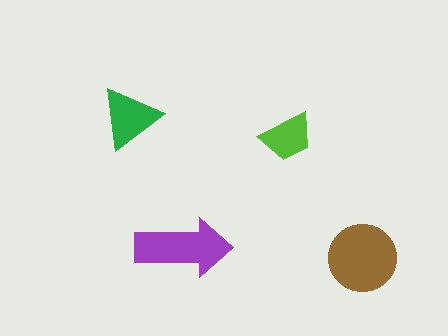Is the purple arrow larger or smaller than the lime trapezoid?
Larger.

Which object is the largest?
The brown circle.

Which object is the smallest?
The lime trapezoid.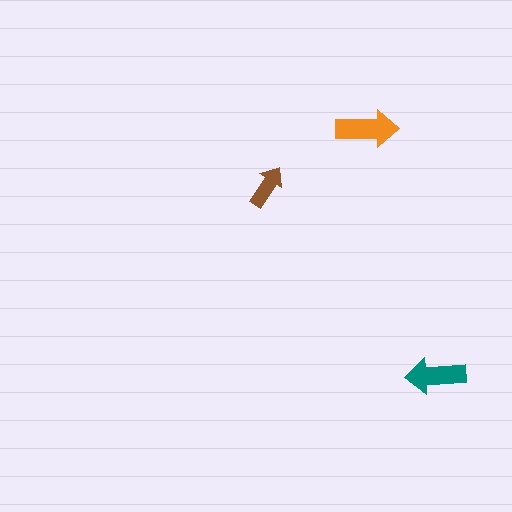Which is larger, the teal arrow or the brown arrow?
The teal one.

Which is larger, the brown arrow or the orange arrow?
The orange one.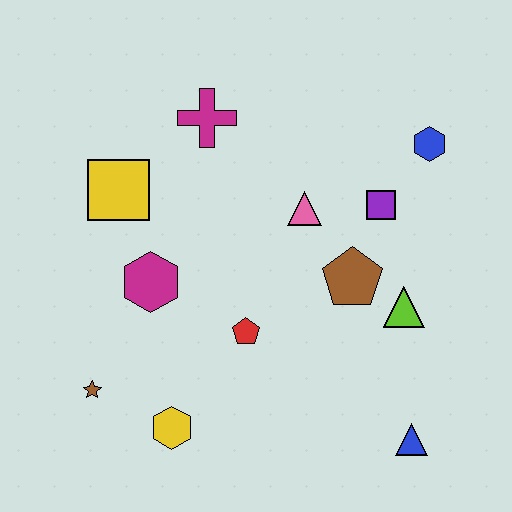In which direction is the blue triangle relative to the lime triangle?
The blue triangle is below the lime triangle.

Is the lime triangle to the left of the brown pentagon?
No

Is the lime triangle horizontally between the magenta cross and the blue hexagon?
Yes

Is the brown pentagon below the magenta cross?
Yes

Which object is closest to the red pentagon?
The magenta hexagon is closest to the red pentagon.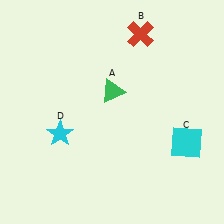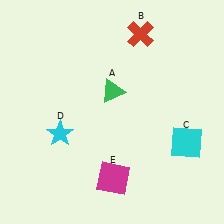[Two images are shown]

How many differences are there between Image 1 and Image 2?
There is 1 difference between the two images.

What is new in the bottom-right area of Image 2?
A magenta square (E) was added in the bottom-right area of Image 2.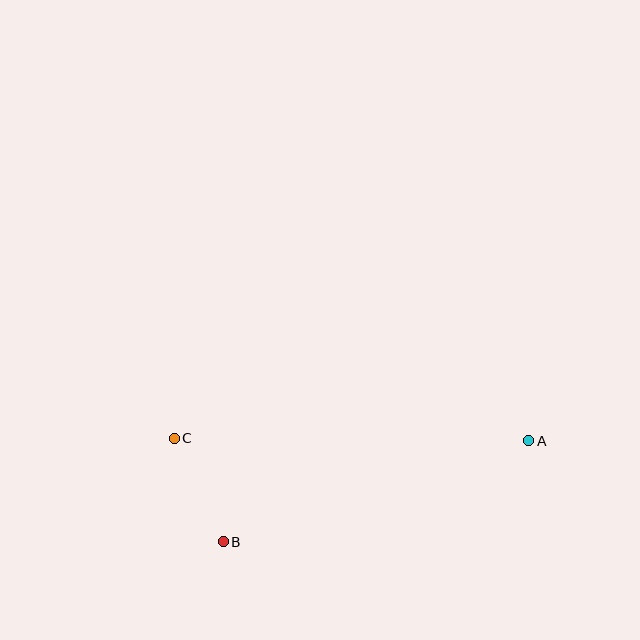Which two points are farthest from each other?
Points A and C are farthest from each other.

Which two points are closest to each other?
Points B and C are closest to each other.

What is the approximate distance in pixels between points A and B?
The distance between A and B is approximately 322 pixels.